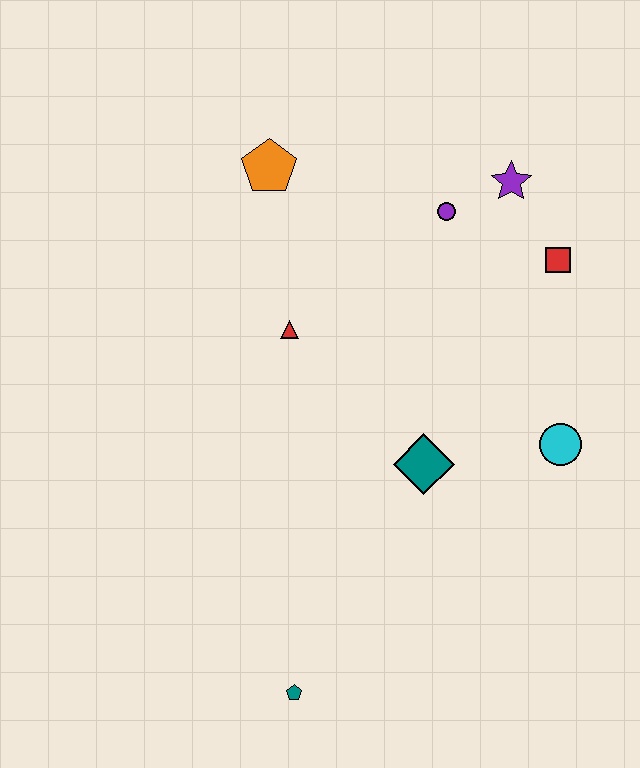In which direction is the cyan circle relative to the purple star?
The cyan circle is below the purple star.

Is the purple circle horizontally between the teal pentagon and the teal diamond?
No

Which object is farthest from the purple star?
The teal pentagon is farthest from the purple star.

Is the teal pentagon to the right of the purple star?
No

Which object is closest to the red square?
The purple star is closest to the red square.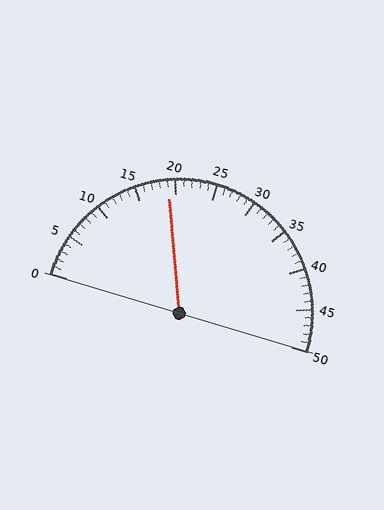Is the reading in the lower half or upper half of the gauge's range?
The reading is in the lower half of the range (0 to 50).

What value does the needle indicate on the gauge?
The needle indicates approximately 19.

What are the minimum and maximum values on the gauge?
The gauge ranges from 0 to 50.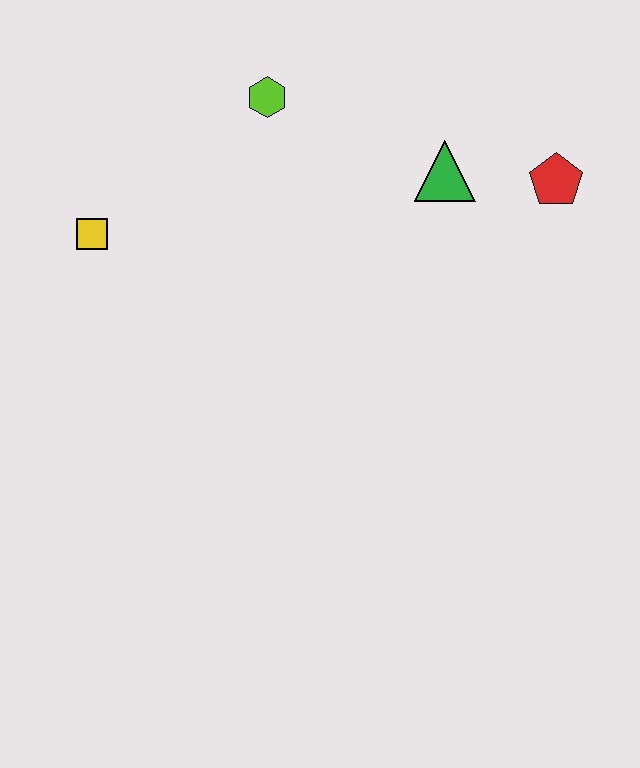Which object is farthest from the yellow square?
The red pentagon is farthest from the yellow square.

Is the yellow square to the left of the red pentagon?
Yes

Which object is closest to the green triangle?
The red pentagon is closest to the green triangle.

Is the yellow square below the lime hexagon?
Yes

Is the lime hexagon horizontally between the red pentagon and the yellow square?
Yes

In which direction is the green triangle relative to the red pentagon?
The green triangle is to the left of the red pentagon.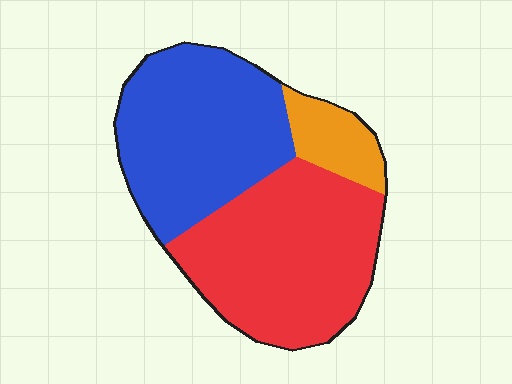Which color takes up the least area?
Orange, at roughly 10%.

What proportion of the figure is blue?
Blue takes up between a third and a half of the figure.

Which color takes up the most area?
Red, at roughly 45%.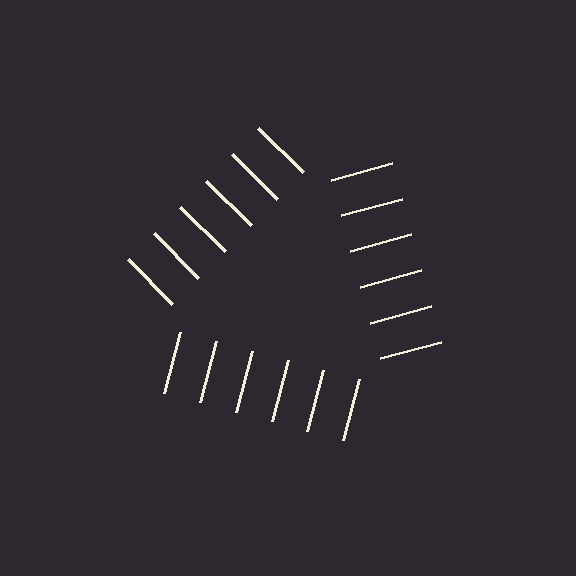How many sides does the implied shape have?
3 sides — the line-ends trace a triangle.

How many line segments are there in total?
18 — 6 along each of the 3 edges.